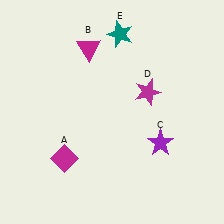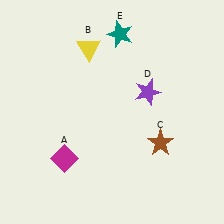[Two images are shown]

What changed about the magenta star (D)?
In Image 1, D is magenta. In Image 2, it changed to purple.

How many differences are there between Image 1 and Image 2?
There are 3 differences between the two images.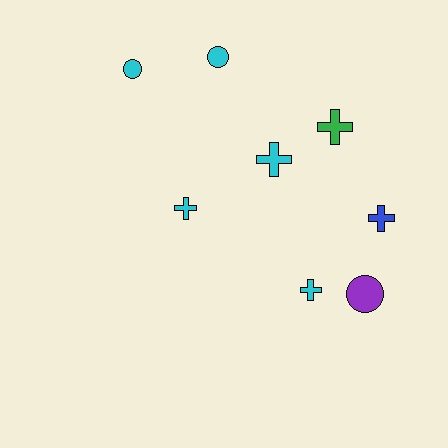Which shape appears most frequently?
Cross, with 5 objects.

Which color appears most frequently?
Cyan, with 5 objects.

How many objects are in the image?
There are 8 objects.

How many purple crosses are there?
There are no purple crosses.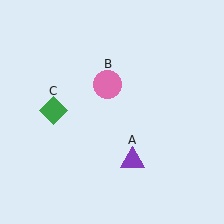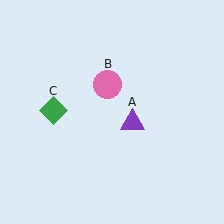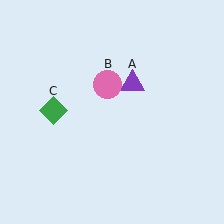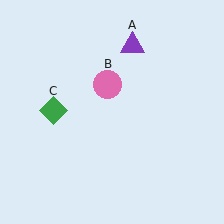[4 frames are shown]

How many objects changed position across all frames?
1 object changed position: purple triangle (object A).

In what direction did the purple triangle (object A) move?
The purple triangle (object A) moved up.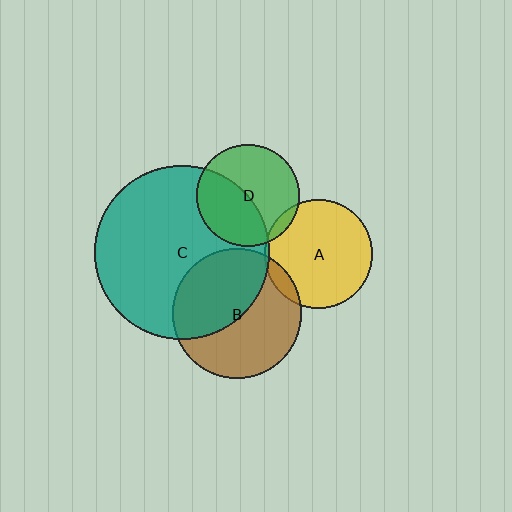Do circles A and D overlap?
Yes.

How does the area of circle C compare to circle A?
Approximately 2.6 times.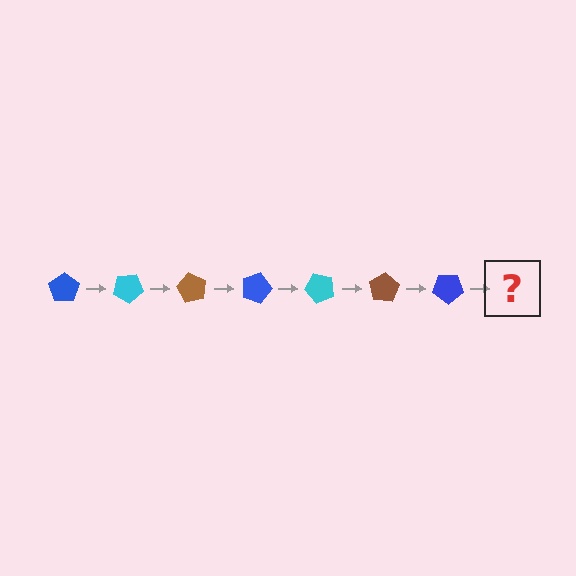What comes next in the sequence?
The next element should be a cyan pentagon, rotated 210 degrees from the start.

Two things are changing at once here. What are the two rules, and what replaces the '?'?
The two rules are that it rotates 30 degrees each step and the color cycles through blue, cyan, and brown. The '?' should be a cyan pentagon, rotated 210 degrees from the start.